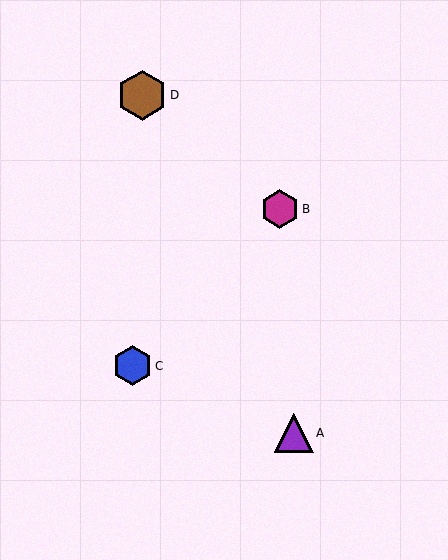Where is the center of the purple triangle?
The center of the purple triangle is at (294, 433).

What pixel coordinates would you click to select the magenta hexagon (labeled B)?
Click at (280, 209) to select the magenta hexagon B.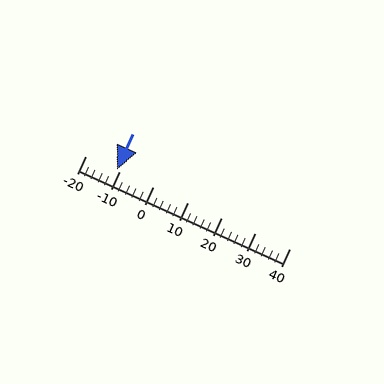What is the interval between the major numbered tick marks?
The major tick marks are spaced 10 units apart.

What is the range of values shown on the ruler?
The ruler shows values from -20 to 40.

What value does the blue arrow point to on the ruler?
The blue arrow points to approximately -11.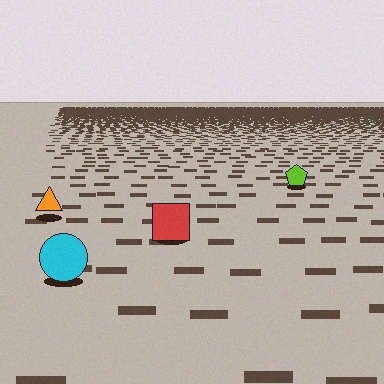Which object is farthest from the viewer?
The lime pentagon is farthest from the viewer. It appears smaller and the ground texture around it is denser.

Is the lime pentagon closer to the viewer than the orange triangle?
No. The orange triangle is closer — you can tell from the texture gradient: the ground texture is coarser near it.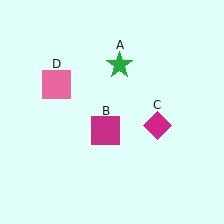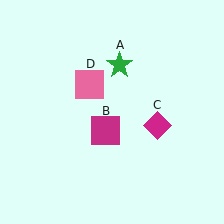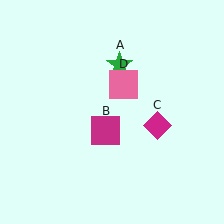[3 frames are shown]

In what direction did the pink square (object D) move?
The pink square (object D) moved right.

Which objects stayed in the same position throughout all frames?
Green star (object A) and magenta square (object B) and magenta diamond (object C) remained stationary.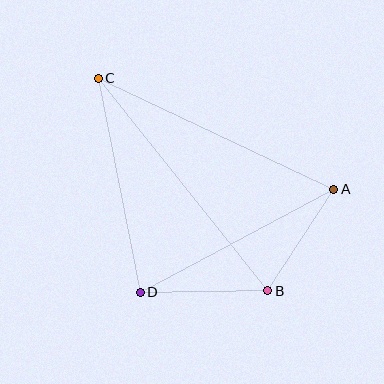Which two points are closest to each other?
Points A and B are closest to each other.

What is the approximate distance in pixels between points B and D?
The distance between B and D is approximately 127 pixels.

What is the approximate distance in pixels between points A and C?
The distance between A and C is approximately 260 pixels.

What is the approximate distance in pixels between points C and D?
The distance between C and D is approximately 218 pixels.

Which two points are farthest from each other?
Points B and C are farthest from each other.